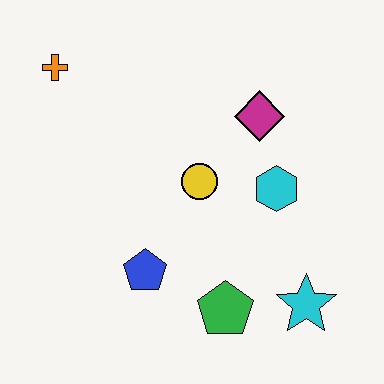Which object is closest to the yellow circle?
The cyan hexagon is closest to the yellow circle.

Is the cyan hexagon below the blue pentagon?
No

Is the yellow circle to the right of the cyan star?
No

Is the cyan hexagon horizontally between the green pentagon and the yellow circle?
No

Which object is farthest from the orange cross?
The cyan star is farthest from the orange cross.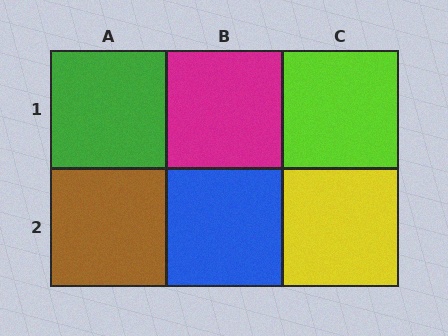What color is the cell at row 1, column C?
Lime.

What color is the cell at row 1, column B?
Magenta.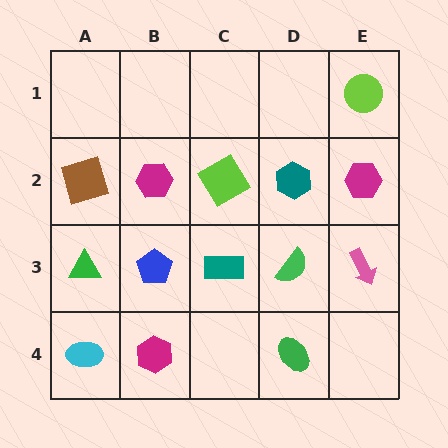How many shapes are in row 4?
3 shapes.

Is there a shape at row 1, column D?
No, that cell is empty.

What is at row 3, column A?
A green triangle.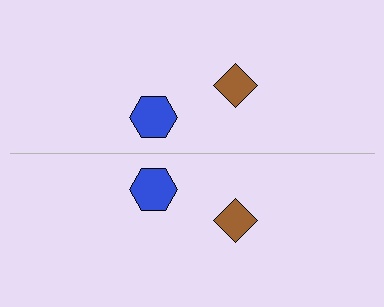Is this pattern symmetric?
Yes, this pattern has bilateral (reflection) symmetry.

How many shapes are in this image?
There are 4 shapes in this image.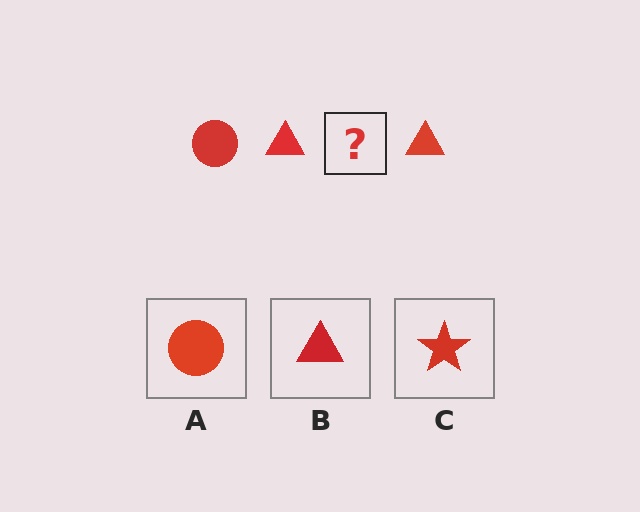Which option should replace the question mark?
Option A.